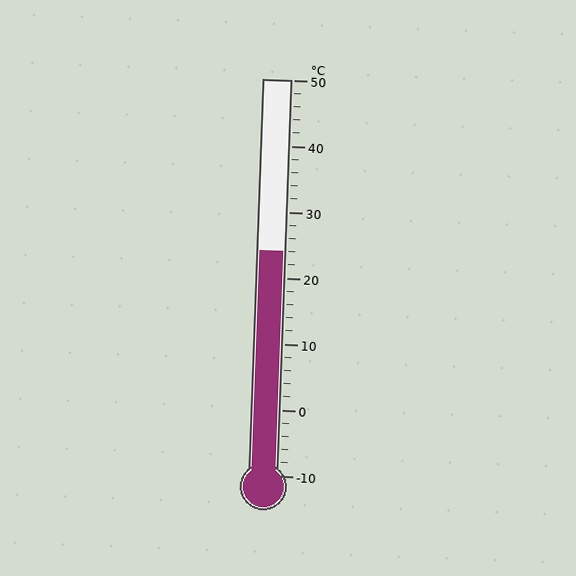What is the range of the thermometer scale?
The thermometer scale ranges from -10°C to 50°C.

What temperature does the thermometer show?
The thermometer shows approximately 24°C.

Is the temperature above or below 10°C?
The temperature is above 10°C.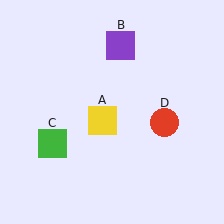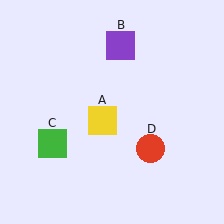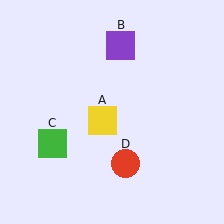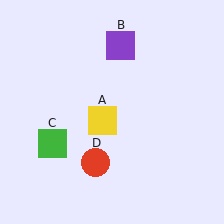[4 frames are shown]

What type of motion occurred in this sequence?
The red circle (object D) rotated clockwise around the center of the scene.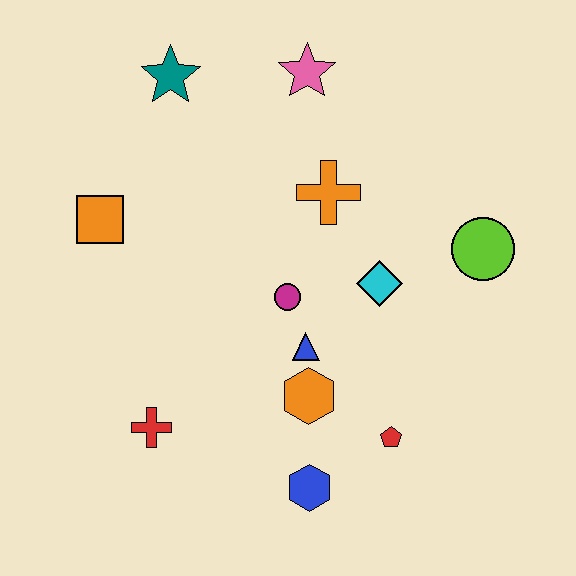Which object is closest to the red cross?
The orange hexagon is closest to the red cross.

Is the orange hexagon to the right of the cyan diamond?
No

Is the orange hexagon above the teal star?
No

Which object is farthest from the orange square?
The lime circle is farthest from the orange square.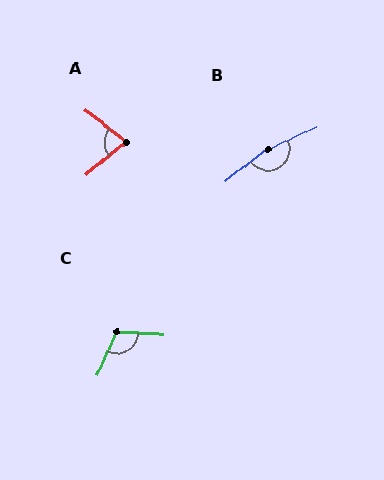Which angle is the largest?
B, at approximately 168 degrees.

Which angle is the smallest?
A, at approximately 78 degrees.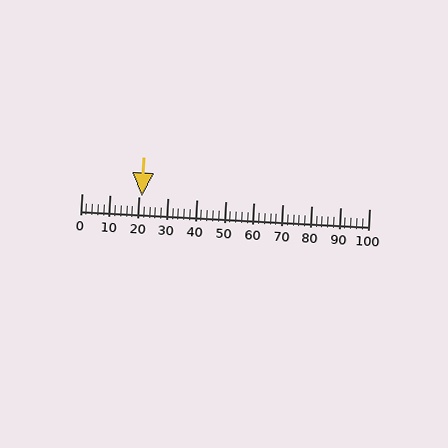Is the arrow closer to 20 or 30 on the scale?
The arrow is closer to 20.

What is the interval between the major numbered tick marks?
The major tick marks are spaced 10 units apart.